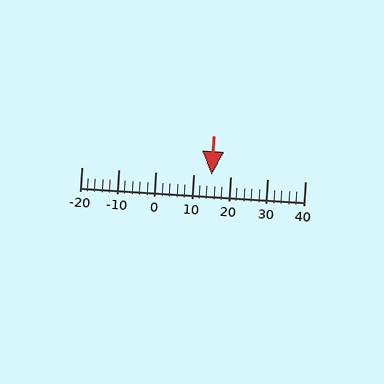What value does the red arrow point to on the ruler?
The red arrow points to approximately 15.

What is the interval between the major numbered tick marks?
The major tick marks are spaced 10 units apart.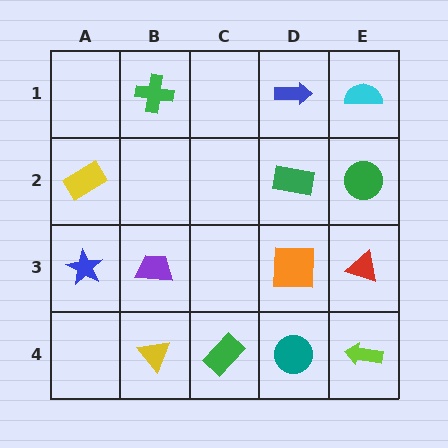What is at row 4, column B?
A yellow triangle.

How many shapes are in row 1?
3 shapes.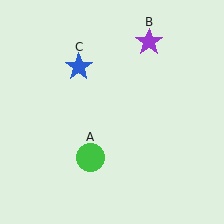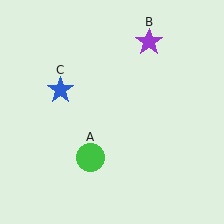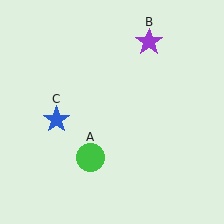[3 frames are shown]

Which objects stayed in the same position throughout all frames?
Green circle (object A) and purple star (object B) remained stationary.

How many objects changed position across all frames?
1 object changed position: blue star (object C).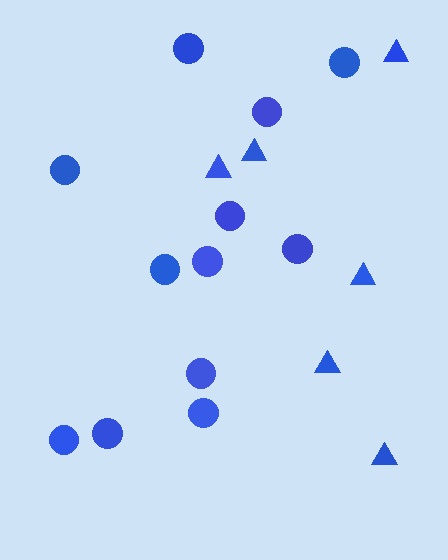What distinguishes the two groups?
There are 2 groups: one group of circles (12) and one group of triangles (6).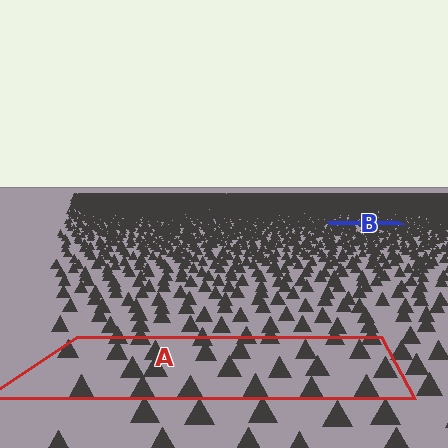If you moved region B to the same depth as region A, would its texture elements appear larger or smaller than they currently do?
They would appear larger. At a closer depth, the same texture elements are projected at a bigger on-screen size.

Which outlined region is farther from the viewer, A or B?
Region B is farther from the viewer — the texture elements inside it appear smaller and more densely packed.